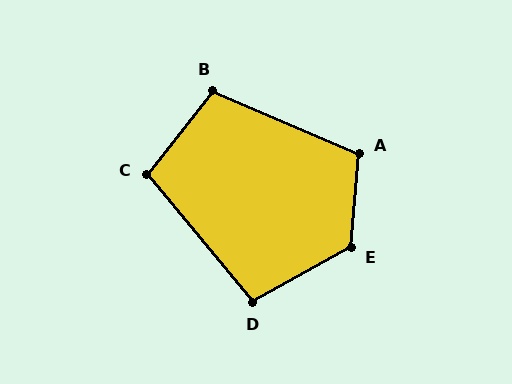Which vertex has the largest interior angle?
E, at approximately 124 degrees.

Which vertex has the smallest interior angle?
D, at approximately 100 degrees.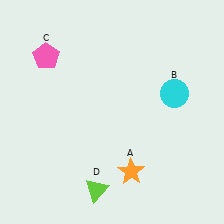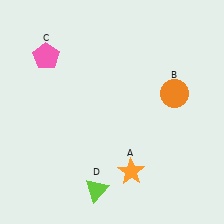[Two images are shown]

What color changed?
The circle (B) changed from cyan in Image 1 to orange in Image 2.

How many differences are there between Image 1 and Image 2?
There is 1 difference between the two images.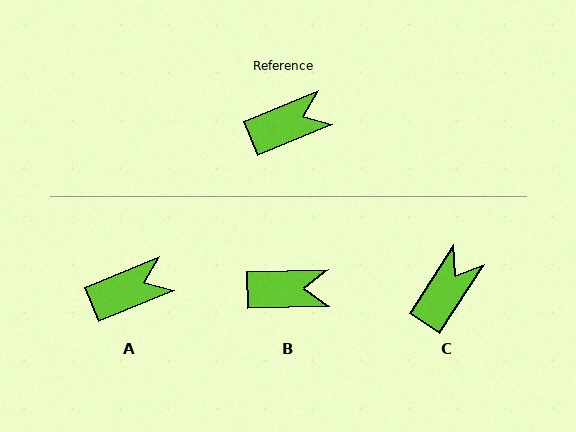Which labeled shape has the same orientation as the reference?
A.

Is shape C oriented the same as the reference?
No, it is off by about 34 degrees.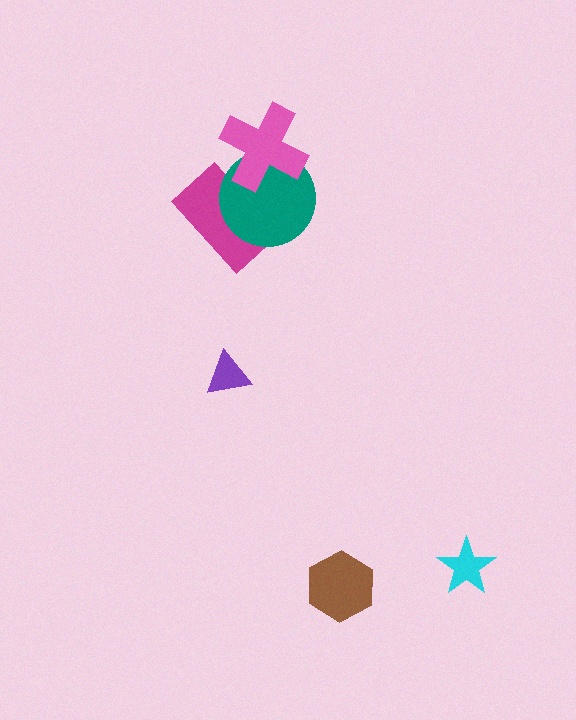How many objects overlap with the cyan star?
0 objects overlap with the cyan star.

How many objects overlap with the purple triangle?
0 objects overlap with the purple triangle.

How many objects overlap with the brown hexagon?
0 objects overlap with the brown hexagon.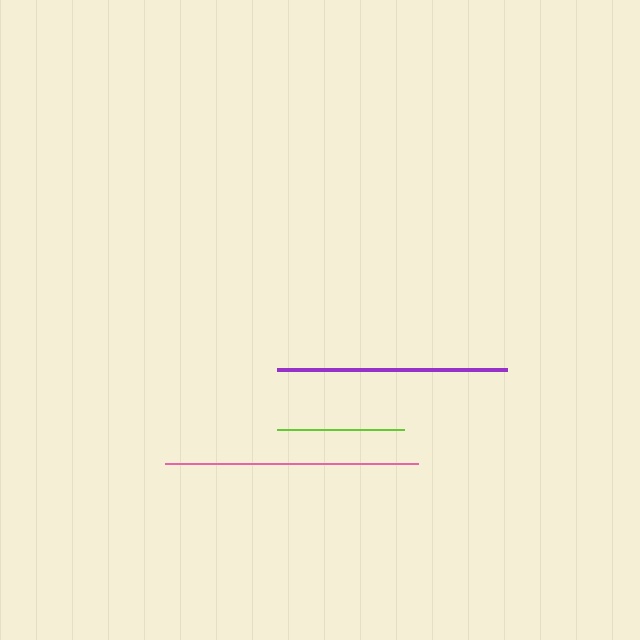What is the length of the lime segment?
The lime segment is approximately 126 pixels long.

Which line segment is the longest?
The pink line is the longest at approximately 253 pixels.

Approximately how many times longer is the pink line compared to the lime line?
The pink line is approximately 2.0 times the length of the lime line.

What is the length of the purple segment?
The purple segment is approximately 230 pixels long.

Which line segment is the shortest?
The lime line is the shortest at approximately 126 pixels.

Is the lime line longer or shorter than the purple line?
The purple line is longer than the lime line.